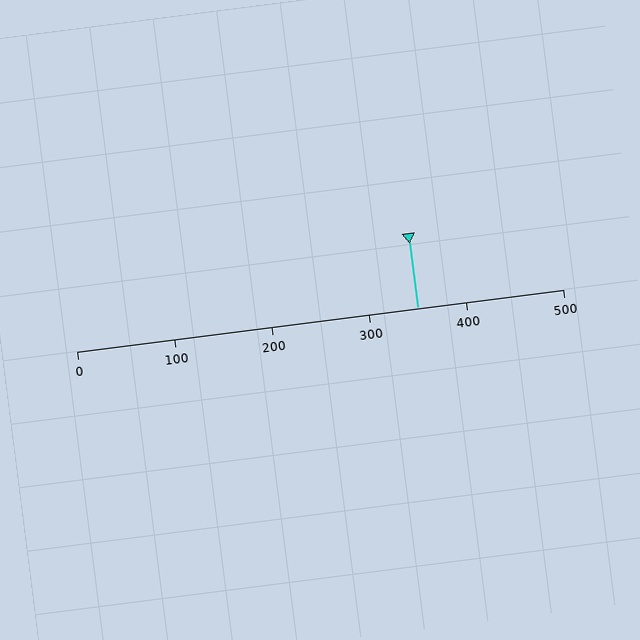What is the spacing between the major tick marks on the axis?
The major ticks are spaced 100 apart.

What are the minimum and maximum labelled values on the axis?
The axis runs from 0 to 500.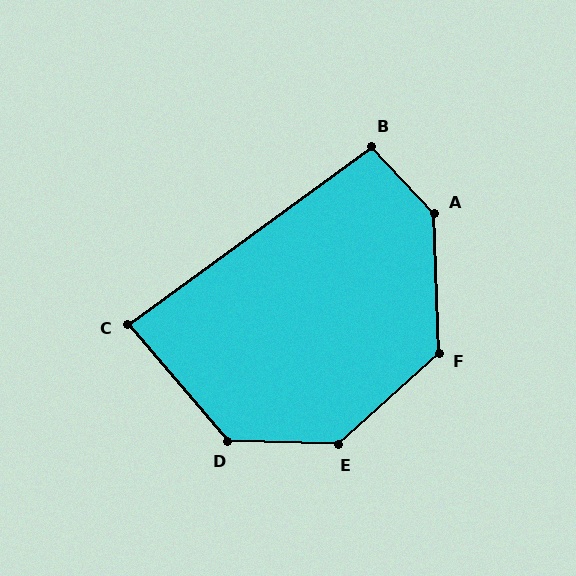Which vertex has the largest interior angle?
A, at approximately 139 degrees.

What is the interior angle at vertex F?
Approximately 131 degrees (obtuse).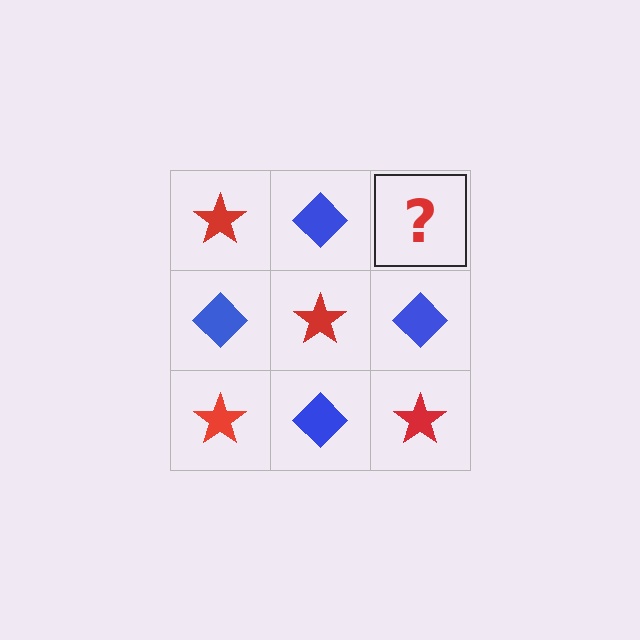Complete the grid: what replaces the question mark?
The question mark should be replaced with a red star.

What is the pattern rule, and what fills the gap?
The rule is that it alternates red star and blue diamond in a checkerboard pattern. The gap should be filled with a red star.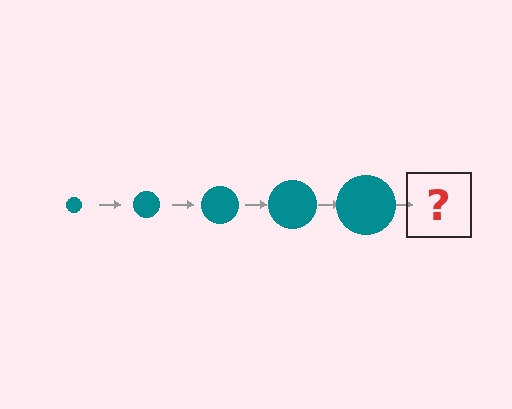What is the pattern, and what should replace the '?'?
The pattern is that the circle gets progressively larger each step. The '?' should be a teal circle, larger than the previous one.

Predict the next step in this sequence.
The next step is a teal circle, larger than the previous one.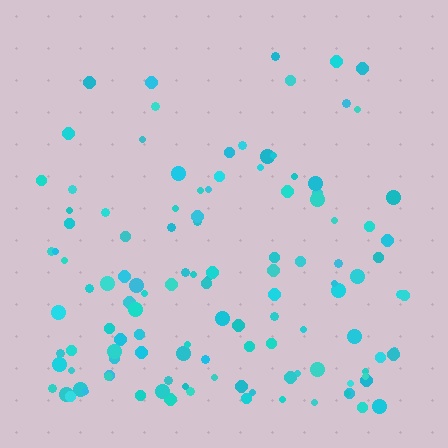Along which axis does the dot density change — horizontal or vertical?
Vertical.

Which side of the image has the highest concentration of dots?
The bottom.